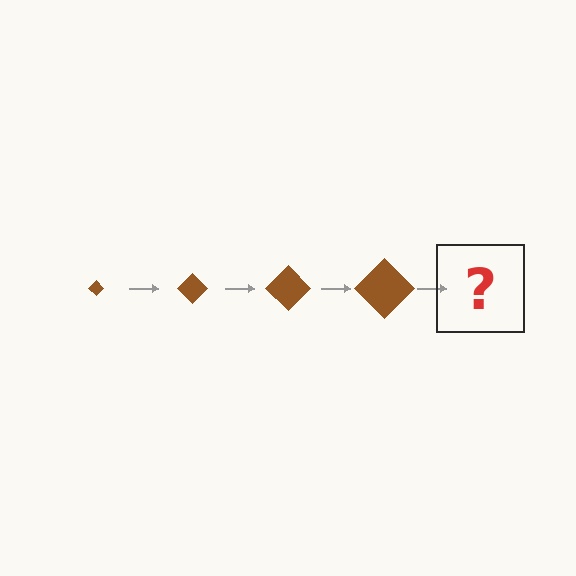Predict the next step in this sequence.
The next step is a brown diamond, larger than the previous one.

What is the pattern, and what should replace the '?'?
The pattern is that the diamond gets progressively larger each step. The '?' should be a brown diamond, larger than the previous one.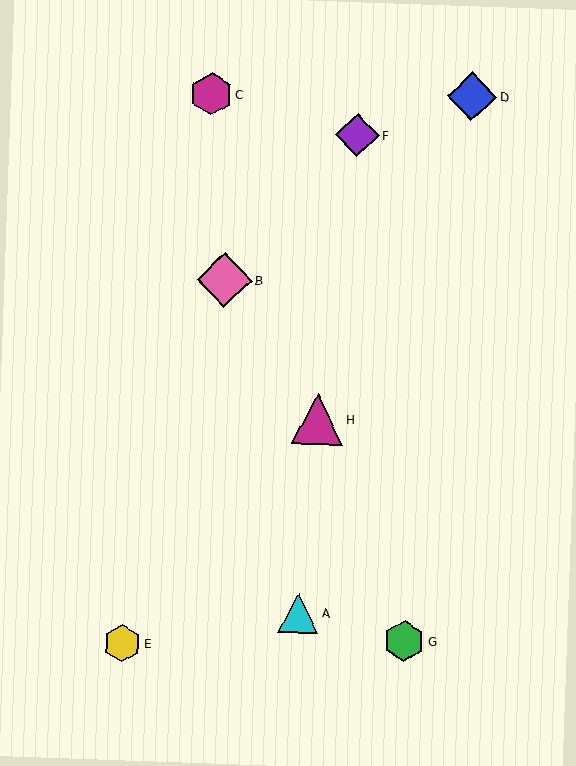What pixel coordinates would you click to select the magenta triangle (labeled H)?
Click at (317, 419) to select the magenta triangle H.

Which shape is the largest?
The pink diamond (labeled B) is the largest.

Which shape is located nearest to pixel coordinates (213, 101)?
The magenta hexagon (labeled C) at (211, 94) is nearest to that location.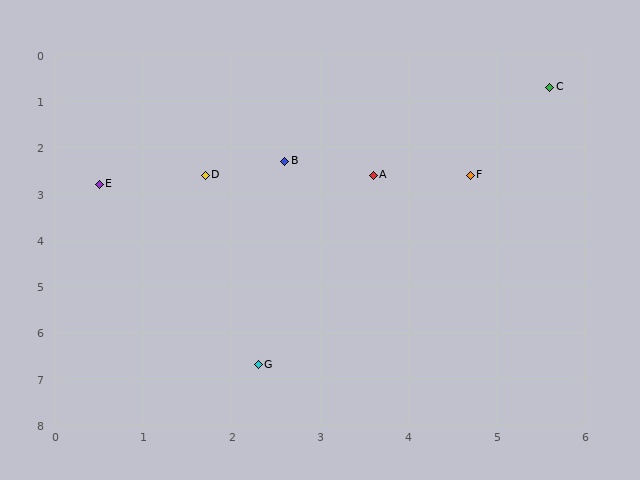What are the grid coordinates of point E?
Point E is at approximately (0.5, 2.8).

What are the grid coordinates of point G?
Point G is at approximately (2.3, 6.7).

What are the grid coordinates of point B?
Point B is at approximately (2.6, 2.3).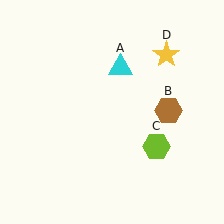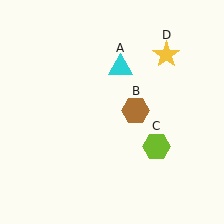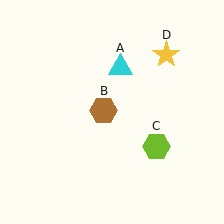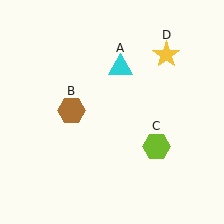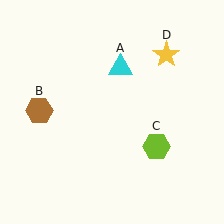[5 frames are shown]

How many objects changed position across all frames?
1 object changed position: brown hexagon (object B).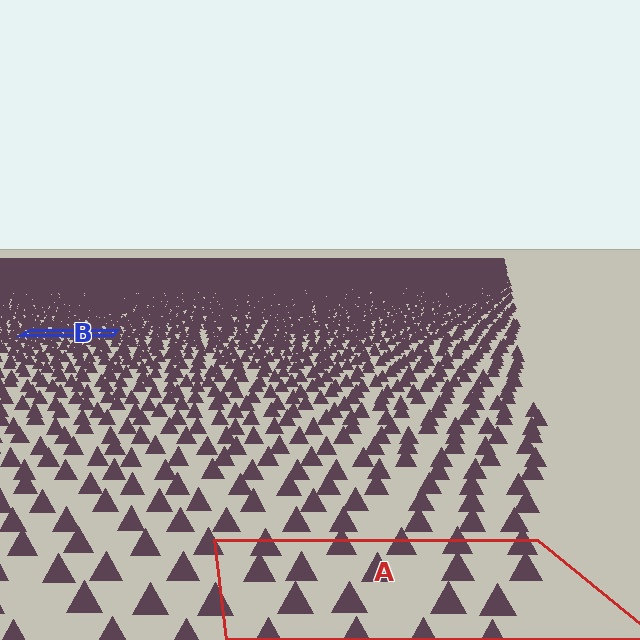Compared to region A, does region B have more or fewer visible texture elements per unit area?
Region B has more texture elements per unit area — they are packed more densely because it is farther away.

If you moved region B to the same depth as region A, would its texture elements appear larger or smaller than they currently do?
They would appear larger. At a closer depth, the same texture elements are projected at a bigger on-screen size.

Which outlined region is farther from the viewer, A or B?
Region B is farther from the viewer — the texture elements inside it appear smaller and more densely packed.